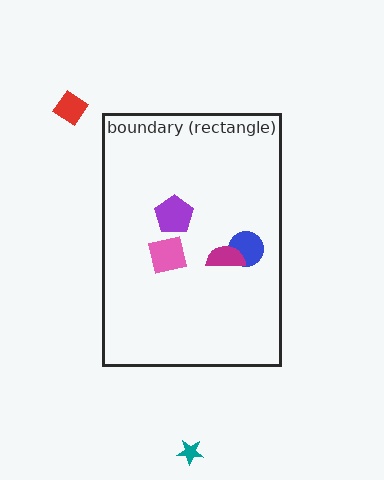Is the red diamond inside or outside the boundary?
Outside.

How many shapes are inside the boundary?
4 inside, 2 outside.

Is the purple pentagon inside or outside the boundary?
Inside.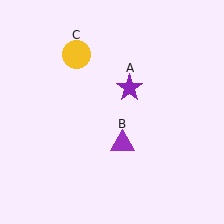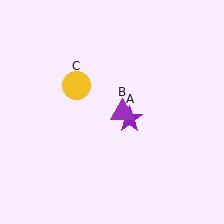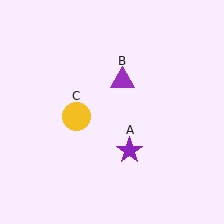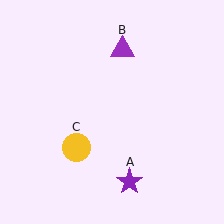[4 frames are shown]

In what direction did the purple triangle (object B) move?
The purple triangle (object B) moved up.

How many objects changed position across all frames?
3 objects changed position: purple star (object A), purple triangle (object B), yellow circle (object C).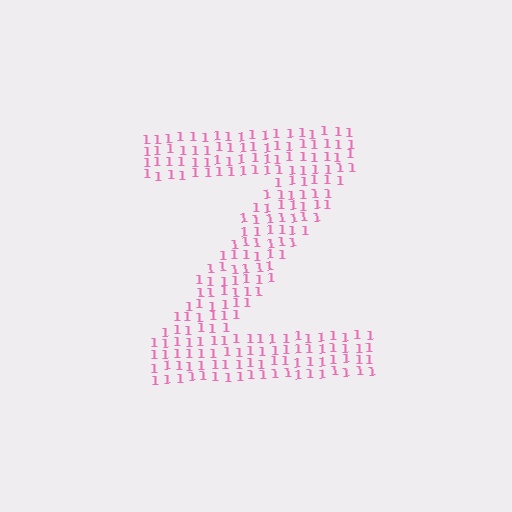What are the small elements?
The small elements are digit 1's.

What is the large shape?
The large shape is the letter Z.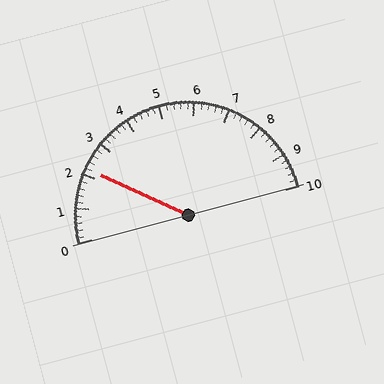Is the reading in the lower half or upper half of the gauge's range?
The reading is in the lower half of the range (0 to 10).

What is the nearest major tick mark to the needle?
The nearest major tick mark is 2.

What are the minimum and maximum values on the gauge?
The gauge ranges from 0 to 10.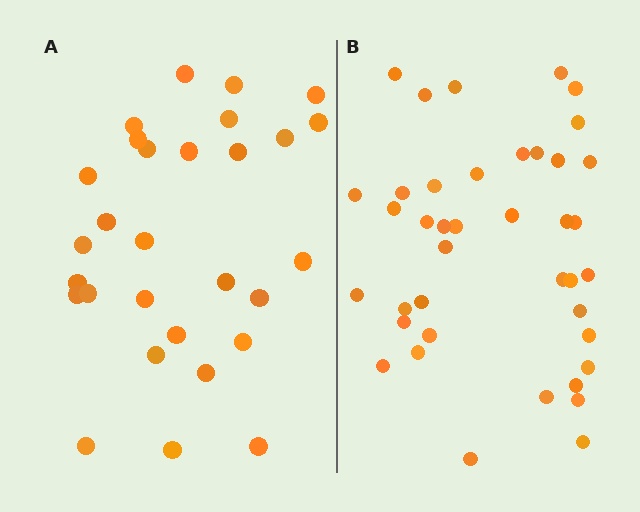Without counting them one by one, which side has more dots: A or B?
Region B (the right region) has more dots.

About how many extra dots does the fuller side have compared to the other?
Region B has roughly 12 or so more dots than region A.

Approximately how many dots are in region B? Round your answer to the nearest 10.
About 40 dots.